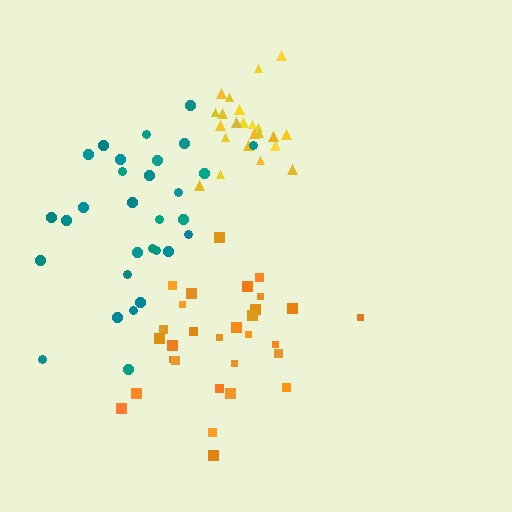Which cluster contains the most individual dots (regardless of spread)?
Teal (30).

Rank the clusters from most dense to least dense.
yellow, orange, teal.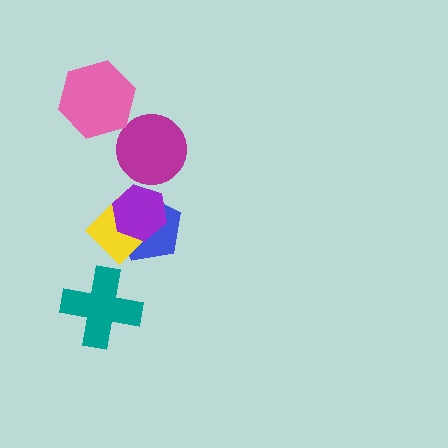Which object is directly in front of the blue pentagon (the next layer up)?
The yellow diamond is directly in front of the blue pentagon.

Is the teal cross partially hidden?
No, no other shape covers it.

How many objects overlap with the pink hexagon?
0 objects overlap with the pink hexagon.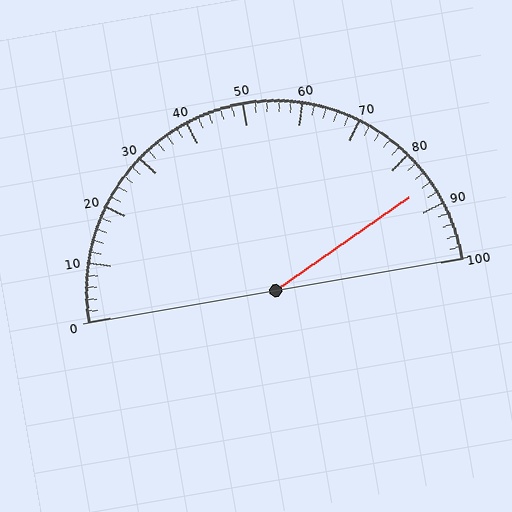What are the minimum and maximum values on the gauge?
The gauge ranges from 0 to 100.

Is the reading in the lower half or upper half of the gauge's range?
The reading is in the upper half of the range (0 to 100).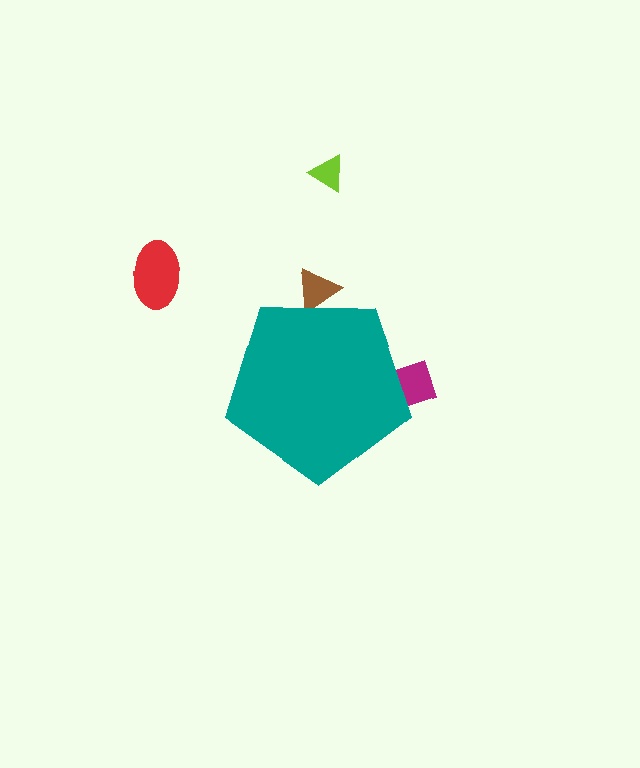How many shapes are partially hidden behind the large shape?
2 shapes are partially hidden.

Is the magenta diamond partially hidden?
Yes, the magenta diamond is partially hidden behind the teal pentagon.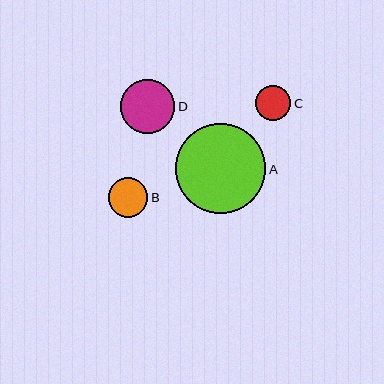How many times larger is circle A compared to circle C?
Circle A is approximately 2.6 times the size of circle C.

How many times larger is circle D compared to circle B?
Circle D is approximately 1.4 times the size of circle B.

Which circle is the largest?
Circle A is the largest with a size of approximately 90 pixels.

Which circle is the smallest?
Circle C is the smallest with a size of approximately 35 pixels.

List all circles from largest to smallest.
From largest to smallest: A, D, B, C.